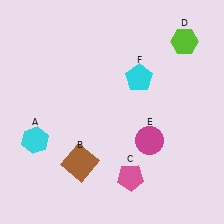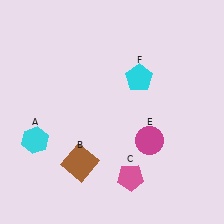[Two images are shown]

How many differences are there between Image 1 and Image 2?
There is 1 difference between the two images.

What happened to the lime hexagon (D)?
The lime hexagon (D) was removed in Image 2. It was in the top-right area of Image 1.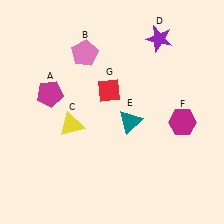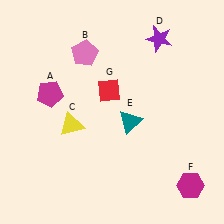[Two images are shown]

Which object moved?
The magenta hexagon (F) moved down.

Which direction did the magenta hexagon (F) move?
The magenta hexagon (F) moved down.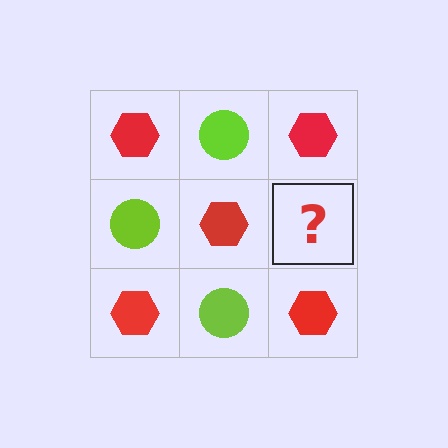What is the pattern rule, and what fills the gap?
The rule is that it alternates red hexagon and lime circle in a checkerboard pattern. The gap should be filled with a lime circle.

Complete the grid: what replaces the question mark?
The question mark should be replaced with a lime circle.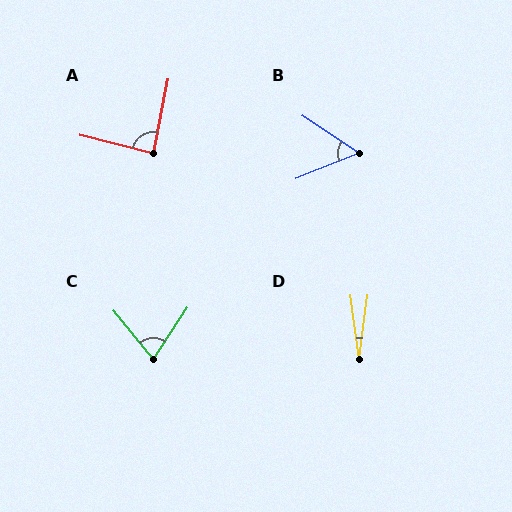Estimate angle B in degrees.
Approximately 55 degrees.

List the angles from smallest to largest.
D (15°), B (55°), C (73°), A (87°).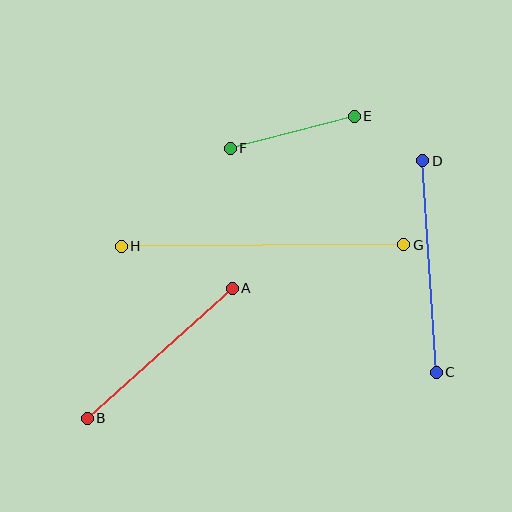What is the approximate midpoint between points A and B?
The midpoint is at approximately (160, 353) pixels.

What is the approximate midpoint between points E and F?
The midpoint is at approximately (292, 132) pixels.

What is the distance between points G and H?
The distance is approximately 283 pixels.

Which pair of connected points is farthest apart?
Points G and H are farthest apart.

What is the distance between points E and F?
The distance is approximately 128 pixels.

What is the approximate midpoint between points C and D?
The midpoint is at approximately (430, 266) pixels.